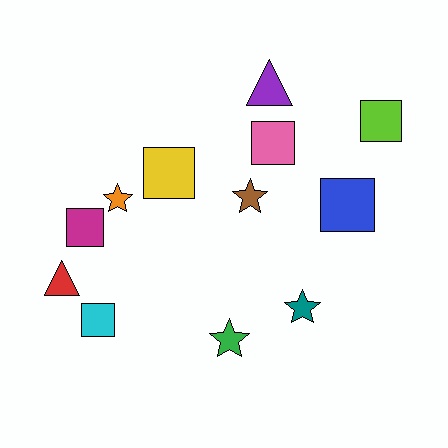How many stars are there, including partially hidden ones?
There are 4 stars.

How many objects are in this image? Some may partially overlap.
There are 12 objects.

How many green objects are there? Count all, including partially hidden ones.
There is 1 green object.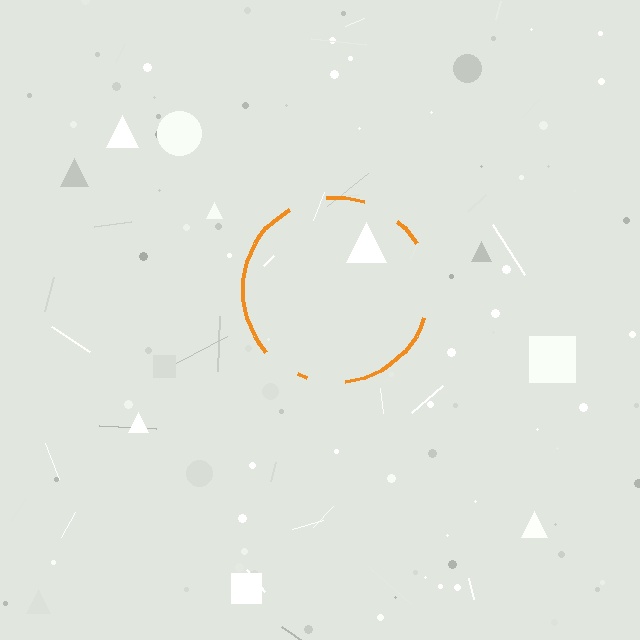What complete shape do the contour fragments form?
The contour fragments form a circle.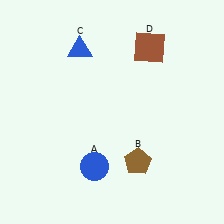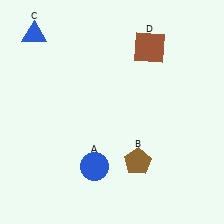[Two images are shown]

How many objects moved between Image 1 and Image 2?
1 object moved between the two images.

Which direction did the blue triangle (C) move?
The blue triangle (C) moved left.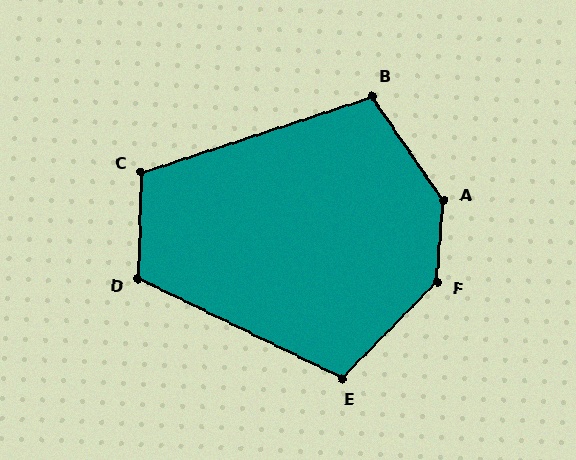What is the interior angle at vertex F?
Approximately 140 degrees (obtuse).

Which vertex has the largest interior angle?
A, at approximately 142 degrees.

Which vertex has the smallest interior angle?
B, at approximately 106 degrees.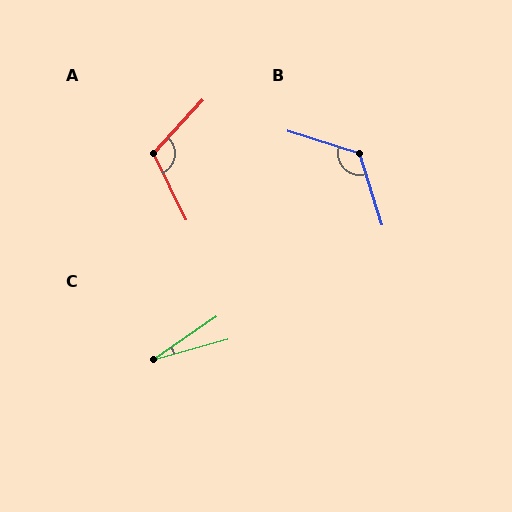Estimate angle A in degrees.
Approximately 111 degrees.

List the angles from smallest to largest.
C (19°), A (111°), B (125°).